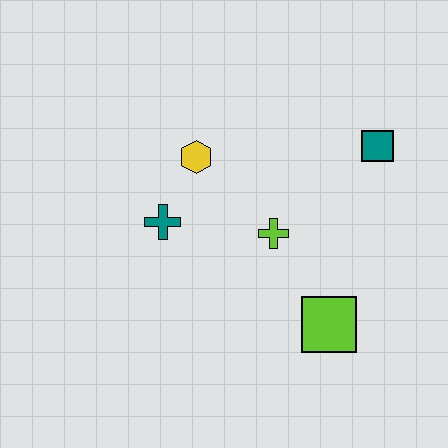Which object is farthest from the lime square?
The yellow hexagon is farthest from the lime square.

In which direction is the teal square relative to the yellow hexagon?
The teal square is to the right of the yellow hexagon.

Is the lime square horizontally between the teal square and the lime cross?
Yes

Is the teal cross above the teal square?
No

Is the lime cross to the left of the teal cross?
No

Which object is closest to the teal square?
The lime cross is closest to the teal square.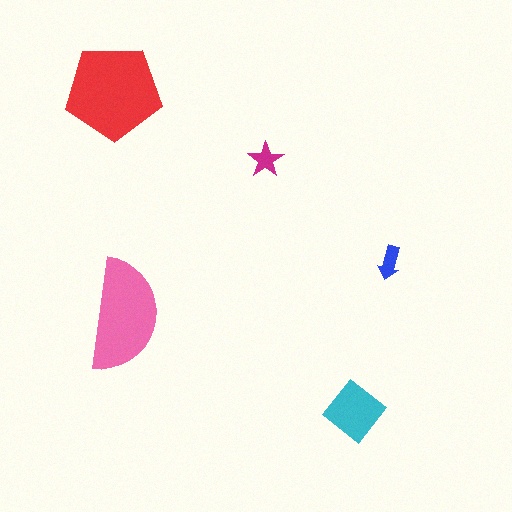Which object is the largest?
The red pentagon.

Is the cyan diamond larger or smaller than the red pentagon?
Smaller.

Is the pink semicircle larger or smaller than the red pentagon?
Smaller.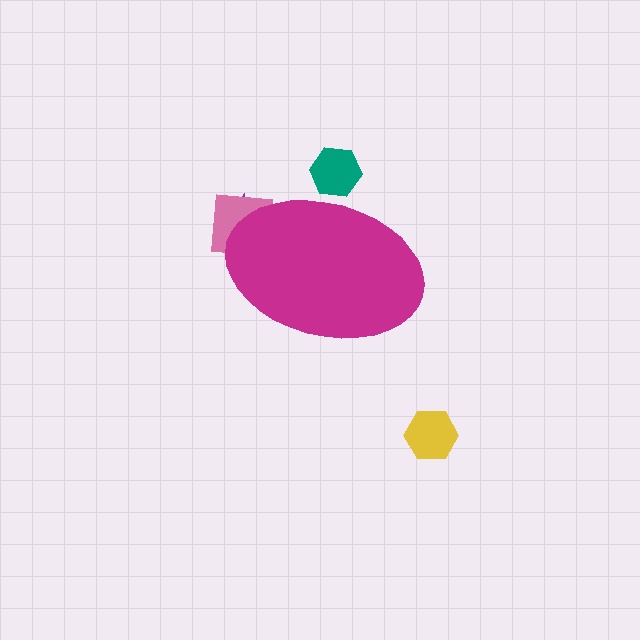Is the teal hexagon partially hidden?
Yes, the teal hexagon is partially hidden behind the magenta ellipse.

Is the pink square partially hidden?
Yes, the pink square is partially hidden behind the magenta ellipse.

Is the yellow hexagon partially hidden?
No, the yellow hexagon is fully visible.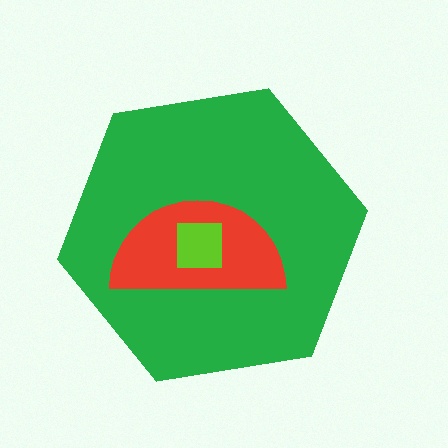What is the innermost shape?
The lime square.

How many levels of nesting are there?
3.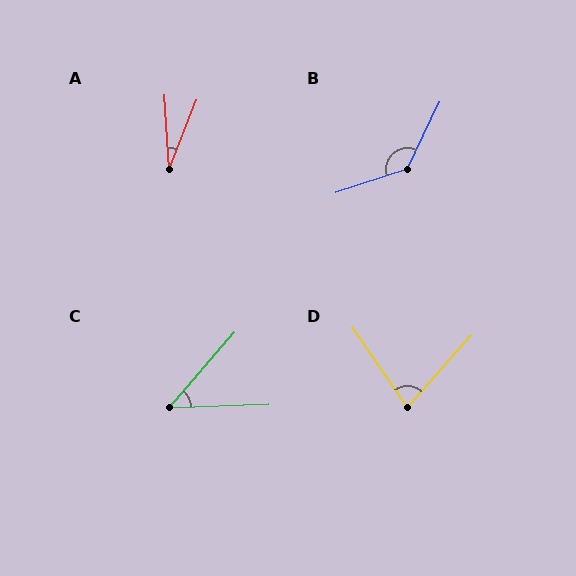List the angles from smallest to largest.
A (25°), C (47°), D (76°), B (134°).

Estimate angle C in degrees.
Approximately 47 degrees.